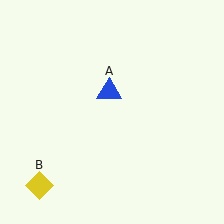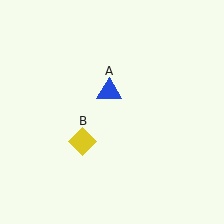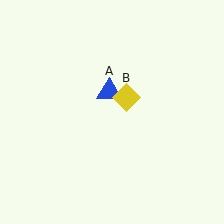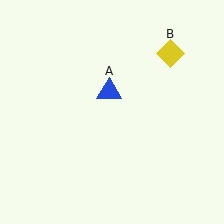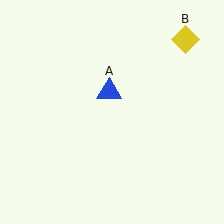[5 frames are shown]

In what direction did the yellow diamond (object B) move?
The yellow diamond (object B) moved up and to the right.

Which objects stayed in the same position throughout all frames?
Blue triangle (object A) remained stationary.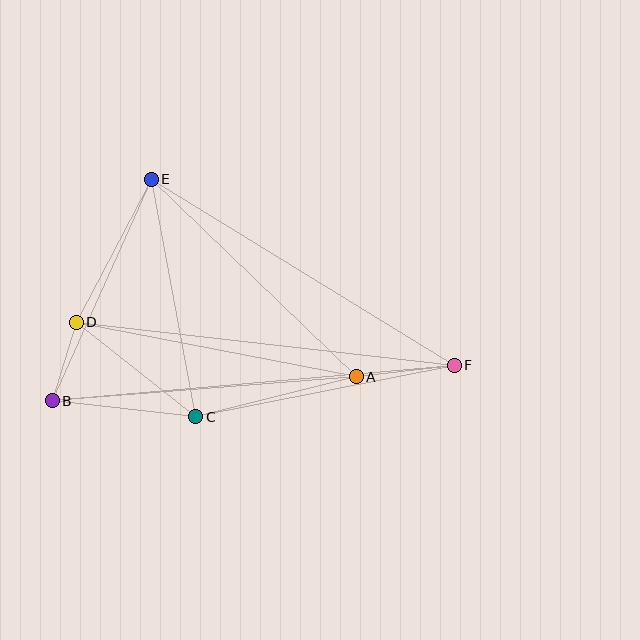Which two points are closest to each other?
Points B and D are closest to each other.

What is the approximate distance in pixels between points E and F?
The distance between E and F is approximately 356 pixels.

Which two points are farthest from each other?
Points B and F are farthest from each other.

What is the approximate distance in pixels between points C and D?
The distance between C and D is approximately 152 pixels.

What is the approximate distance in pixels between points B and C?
The distance between B and C is approximately 145 pixels.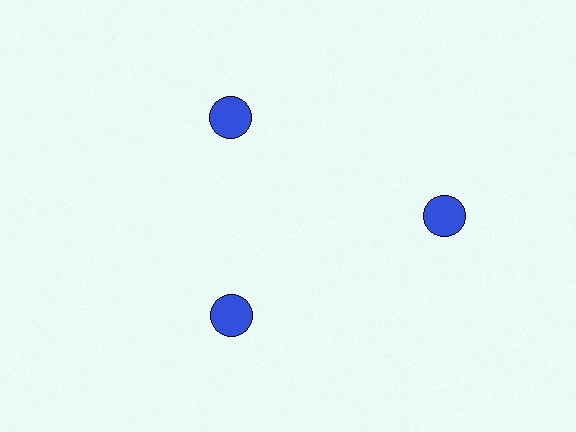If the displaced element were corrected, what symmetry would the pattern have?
It would have 3-fold rotational symmetry — the pattern would map onto itself every 120 degrees.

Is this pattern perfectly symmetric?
No. The 3 blue circles are arranged in a ring, but one element near the 3 o'clock position is pushed outward from the center, breaking the 3-fold rotational symmetry.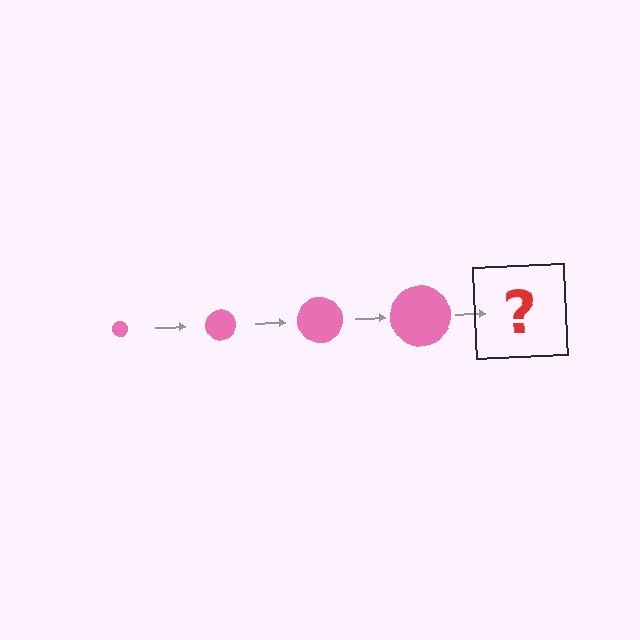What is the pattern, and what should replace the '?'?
The pattern is that the circle gets progressively larger each step. The '?' should be a pink circle, larger than the previous one.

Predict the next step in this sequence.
The next step is a pink circle, larger than the previous one.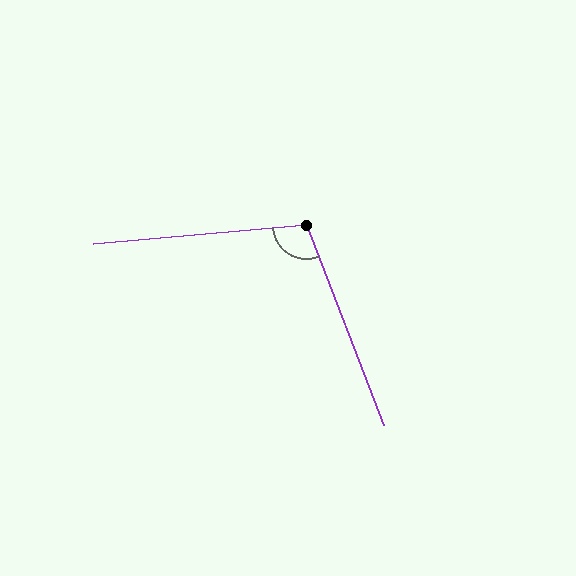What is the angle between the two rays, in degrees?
Approximately 106 degrees.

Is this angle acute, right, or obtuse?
It is obtuse.